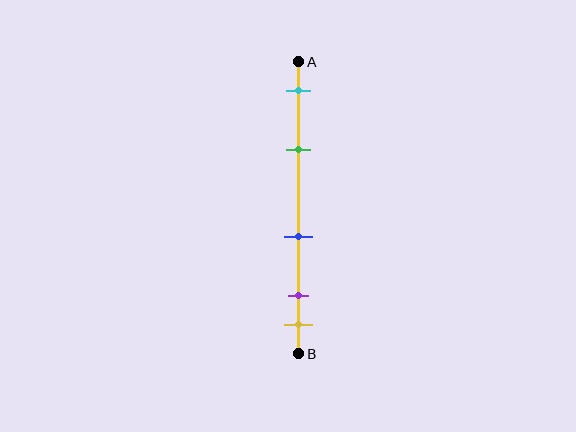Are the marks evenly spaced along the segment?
No, the marks are not evenly spaced.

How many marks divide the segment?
There are 5 marks dividing the segment.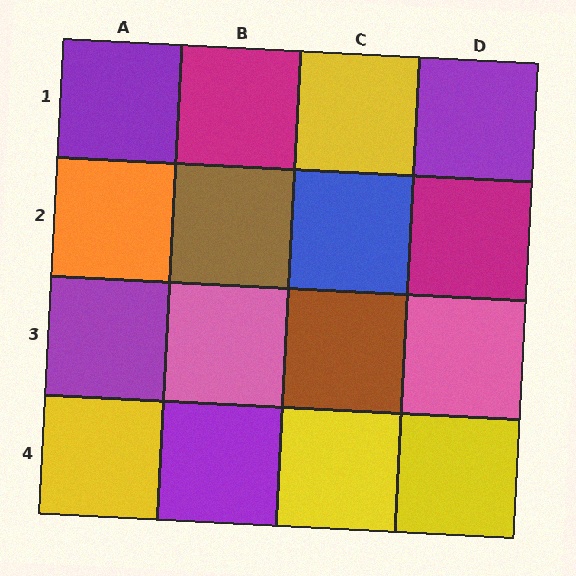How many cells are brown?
2 cells are brown.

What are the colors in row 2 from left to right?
Orange, brown, blue, magenta.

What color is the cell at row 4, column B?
Purple.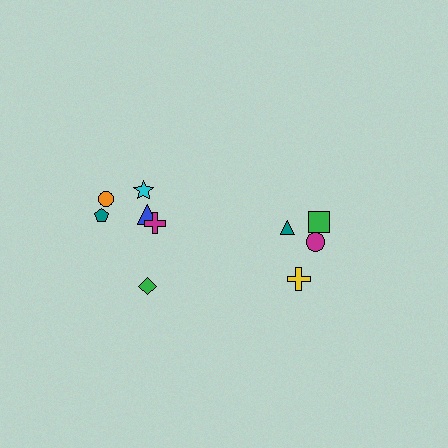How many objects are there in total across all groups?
There are 10 objects.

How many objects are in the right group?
There are 4 objects.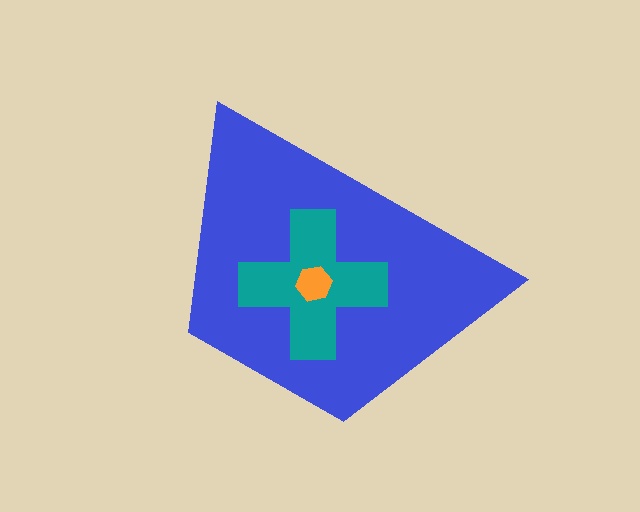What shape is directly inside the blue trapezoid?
The teal cross.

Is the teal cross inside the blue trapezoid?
Yes.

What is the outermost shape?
The blue trapezoid.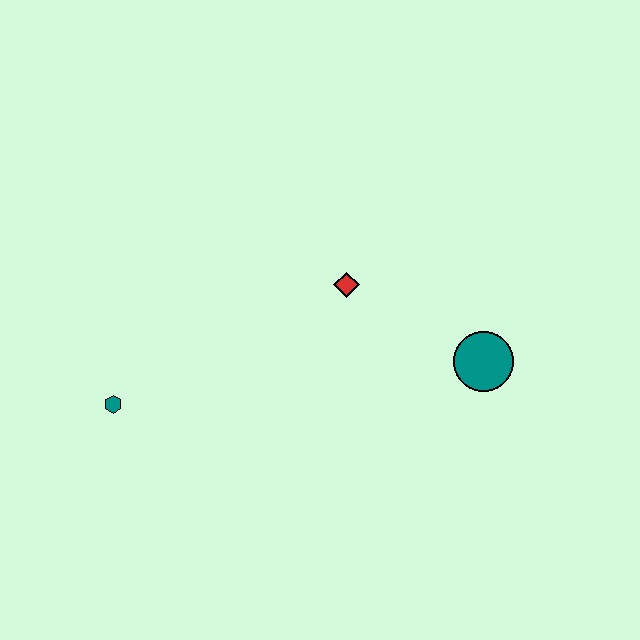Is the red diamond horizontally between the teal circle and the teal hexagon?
Yes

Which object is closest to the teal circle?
The red diamond is closest to the teal circle.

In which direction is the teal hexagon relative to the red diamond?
The teal hexagon is to the left of the red diamond.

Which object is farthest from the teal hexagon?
The teal circle is farthest from the teal hexagon.